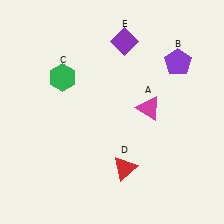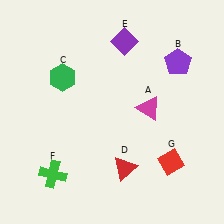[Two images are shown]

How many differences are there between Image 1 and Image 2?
There are 2 differences between the two images.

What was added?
A green cross (F), a red diamond (G) were added in Image 2.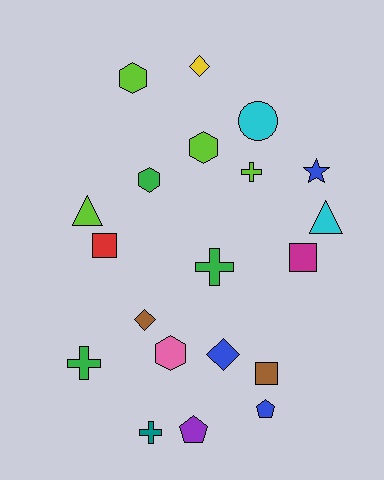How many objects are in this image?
There are 20 objects.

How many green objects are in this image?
There are 3 green objects.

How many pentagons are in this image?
There are 2 pentagons.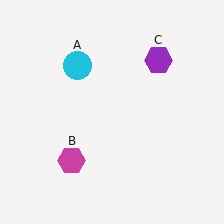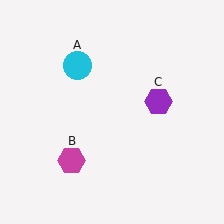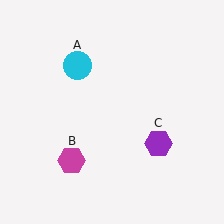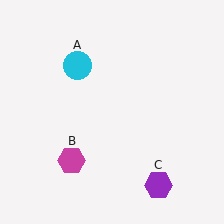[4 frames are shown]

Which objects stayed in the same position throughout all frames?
Cyan circle (object A) and magenta hexagon (object B) remained stationary.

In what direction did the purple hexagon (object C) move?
The purple hexagon (object C) moved down.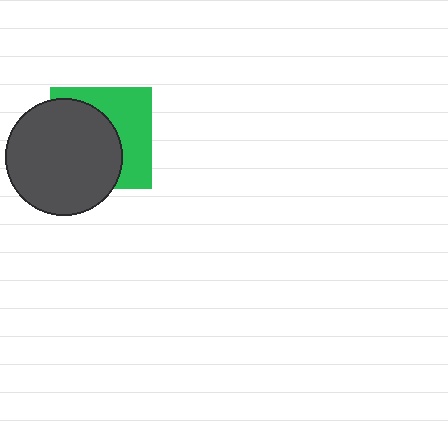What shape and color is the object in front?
The object in front is a dark gray circle.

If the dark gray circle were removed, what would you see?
You would see the complete green square.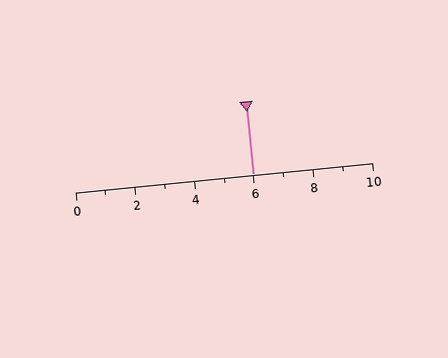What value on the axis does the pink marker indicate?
The marker indicates approximately 6.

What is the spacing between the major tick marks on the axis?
The major ticks are spaced 2 apart.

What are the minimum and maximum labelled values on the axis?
The axis runs from 0 to 10.